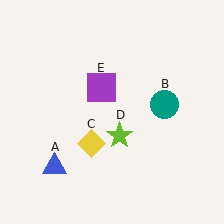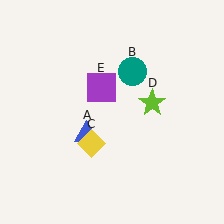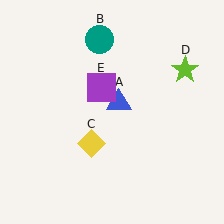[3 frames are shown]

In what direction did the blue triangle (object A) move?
The blue triangle (object A) moved up and to the right.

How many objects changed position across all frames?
3 objects changed position: blue triangle (object A), teal circle (object B), lime star (object D).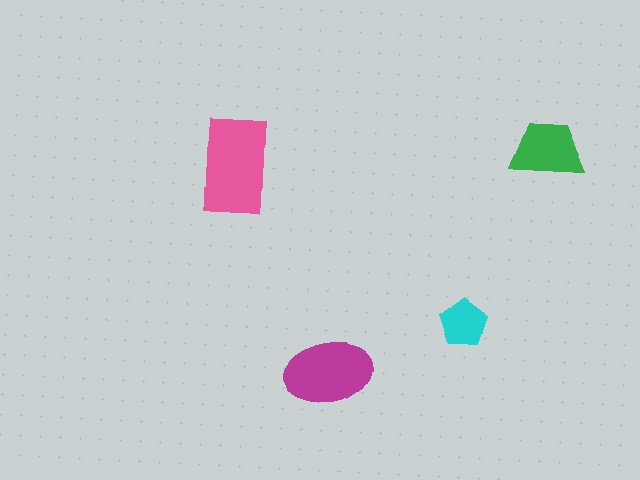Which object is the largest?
The pink rectangle.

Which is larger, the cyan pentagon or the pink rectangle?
The pink rectangle.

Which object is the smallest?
The cyan pentagon.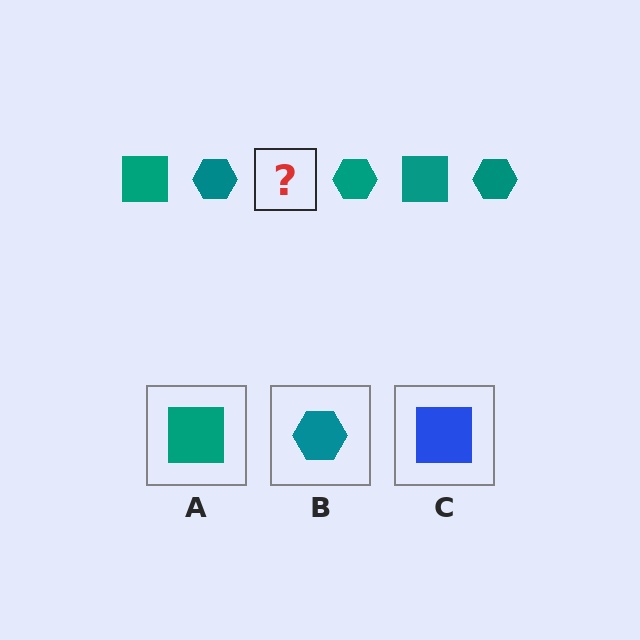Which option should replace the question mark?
Option A.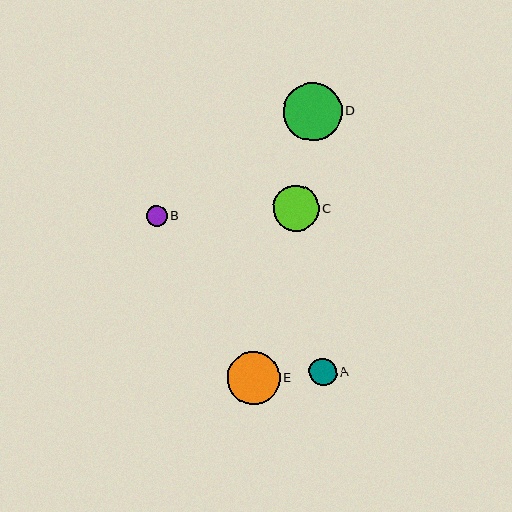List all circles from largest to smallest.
From largest to smallest: D, E, C, A, B.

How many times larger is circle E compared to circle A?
Circle E is approximately 1.9 times the size of circle A.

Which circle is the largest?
Circle D is the largest with a size of approximately 58 pixels.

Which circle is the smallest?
Circle B is the smallest with a size of approximately 21 pixels.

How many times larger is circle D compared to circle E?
Circle D is approximately 1.1 times the size of circle E.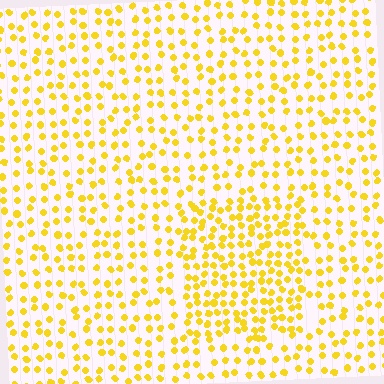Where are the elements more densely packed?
The elements are more densely packed inside the rectangle boundary.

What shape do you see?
I see a rectangle.